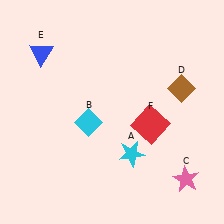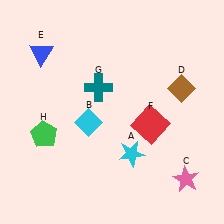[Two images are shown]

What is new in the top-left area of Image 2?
A teal cross (G) was added in the top-left area of Image 2.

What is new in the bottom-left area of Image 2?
A green pentagon (H) was added in the bottom-left area of Image 2.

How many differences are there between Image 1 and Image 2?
There are 2 differences between the two images.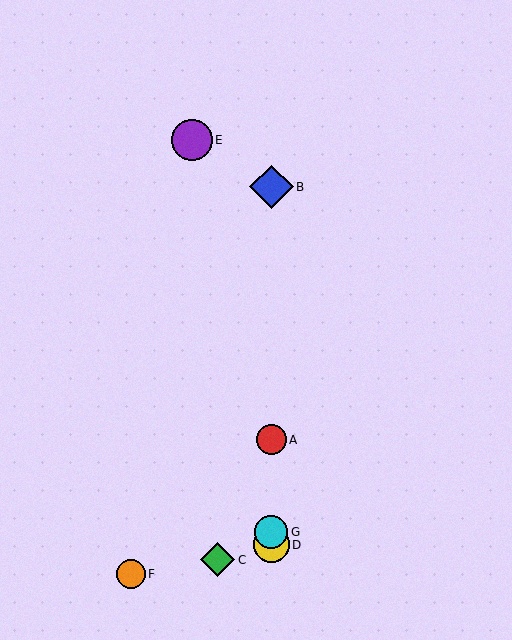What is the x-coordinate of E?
Object E is at x≈192.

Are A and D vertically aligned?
Yes, both are at x≈271.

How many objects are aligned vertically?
4 objects (A, B, D, G) are aligned vertically.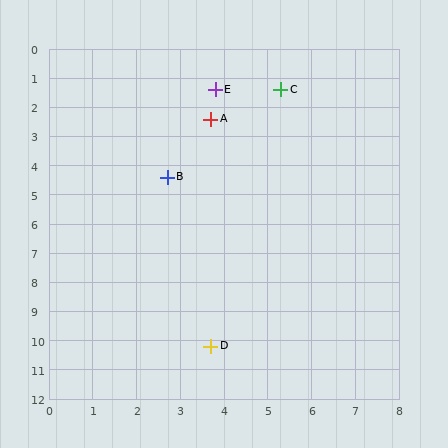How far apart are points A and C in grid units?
Points A and C are about 1.9 grid units apart.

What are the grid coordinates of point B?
Point B is at approximately (2.7, 4.4).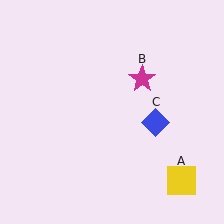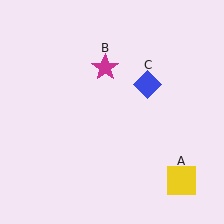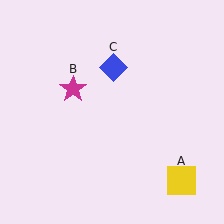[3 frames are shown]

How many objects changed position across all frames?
2 objects changed position: magenta star (object B), blue diamond (object C).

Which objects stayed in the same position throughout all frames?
Yellow square (object A) remained stationary.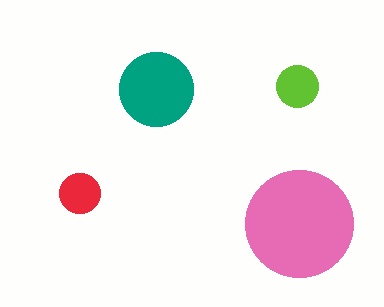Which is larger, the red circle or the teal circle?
The teal one.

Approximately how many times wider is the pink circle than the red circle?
About 2.5 times wider.